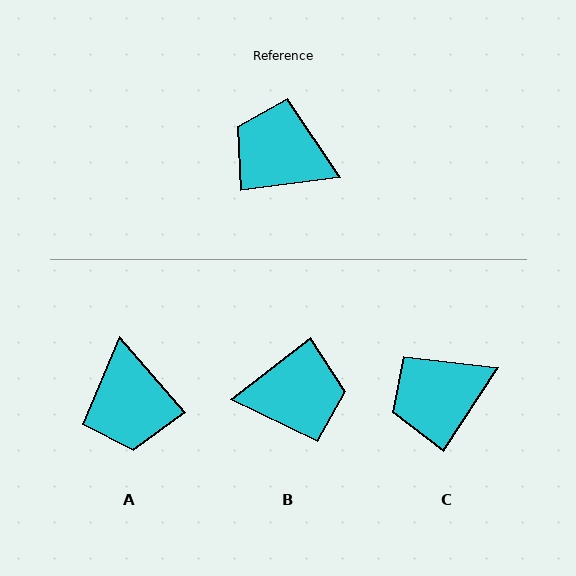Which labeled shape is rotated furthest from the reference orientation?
B, about 150 degrees away.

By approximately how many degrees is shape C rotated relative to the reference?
Approximately 49 degrees counter-clockwise.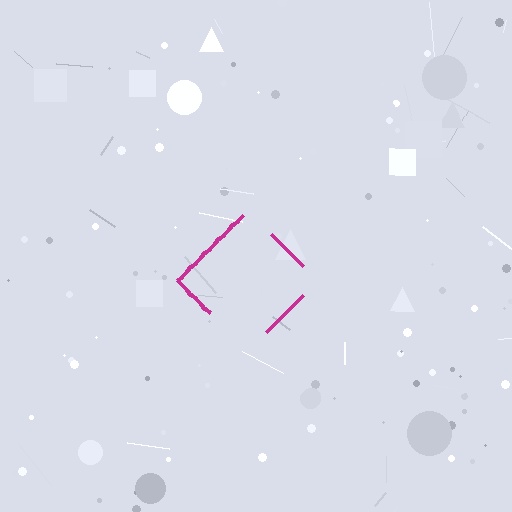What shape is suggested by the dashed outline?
The dashed outline suggests a diamond.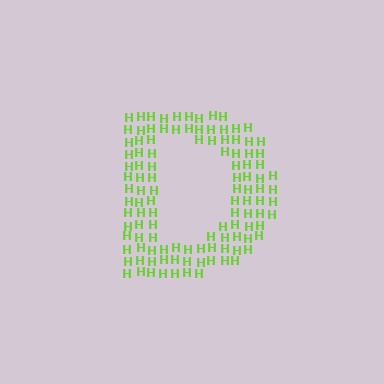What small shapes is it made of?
It is made of small letter H's.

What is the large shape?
The large shape is the letter D.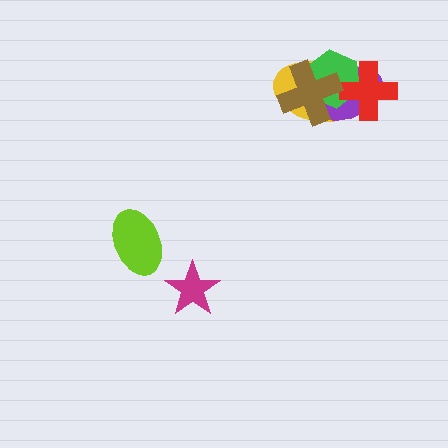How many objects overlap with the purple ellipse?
4 objects overlap with the purple ellipse.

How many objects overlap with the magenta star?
0 objects overlap with the magenta star.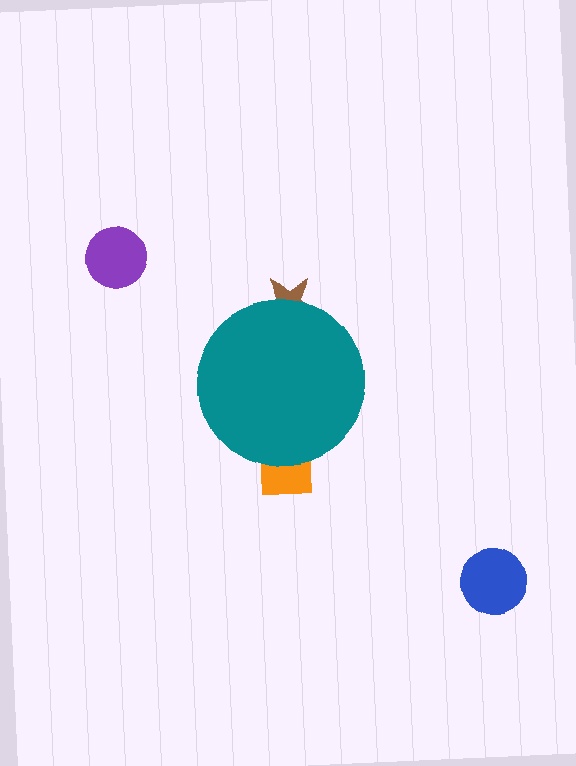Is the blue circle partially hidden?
No, the blue circle is fully visible.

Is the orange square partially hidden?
Yes, the orange square is partially hidden behind the teal circle.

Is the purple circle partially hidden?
No, the purple circle is fully visible.